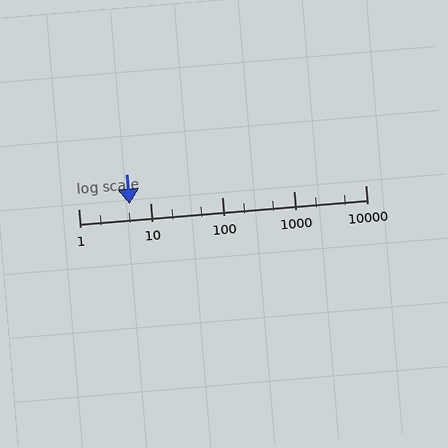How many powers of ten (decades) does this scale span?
The scale spans 4 decades, from 1 to 10000.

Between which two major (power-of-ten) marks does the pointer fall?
The pointer is between 1 and 10.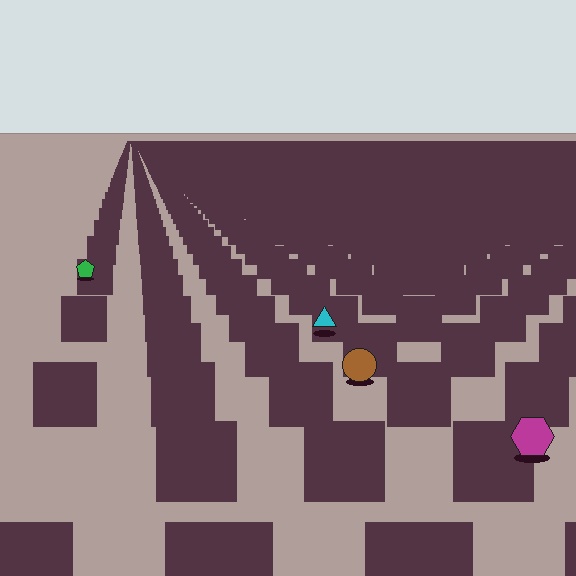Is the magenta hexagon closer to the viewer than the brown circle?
Yes. The magenta hexagon is closer — you can tell from the texture gradient: the ground texture is coarser near it.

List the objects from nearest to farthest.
From nearest to farthest: the magenta hexagon, the brown circle, the cyan triangle, the green pentagon.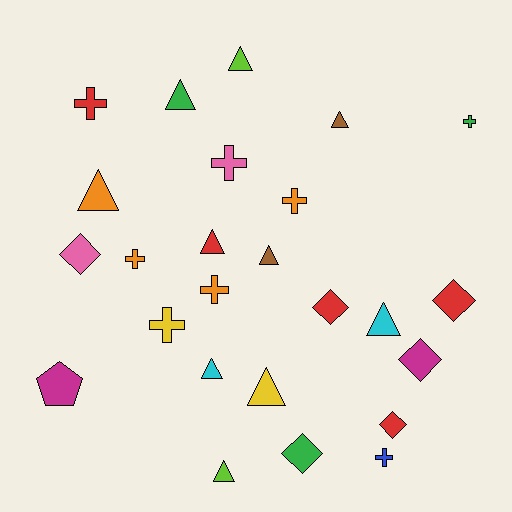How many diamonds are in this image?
There are 6 diamonds.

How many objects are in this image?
There are 25 objects.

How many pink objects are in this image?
There are 2 pink objects.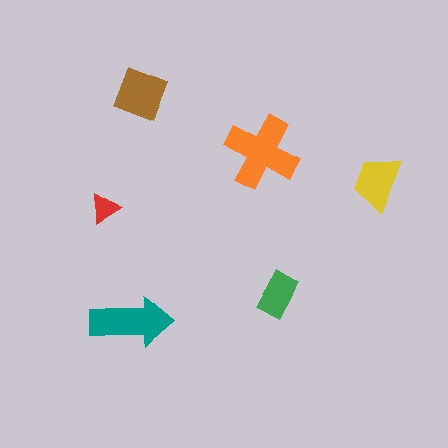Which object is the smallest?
The red triangle.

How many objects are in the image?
There are 6 objects in the image.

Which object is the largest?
The orange cross.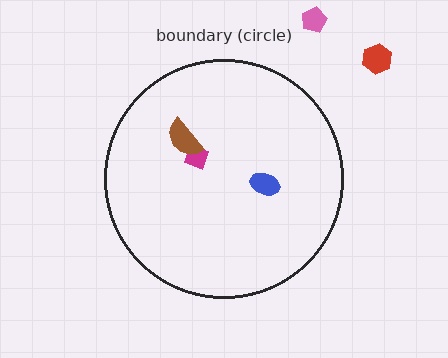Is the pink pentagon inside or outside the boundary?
Outside.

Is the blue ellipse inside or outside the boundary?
Inside.